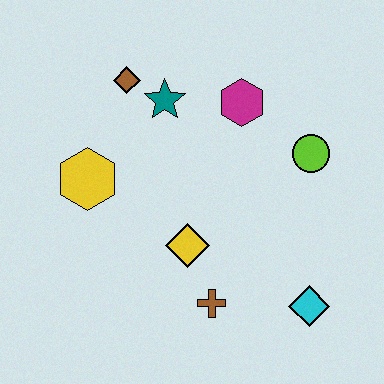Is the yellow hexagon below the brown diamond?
Yes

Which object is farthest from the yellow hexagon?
The cyan diamond is farthest from the yellow hexagon.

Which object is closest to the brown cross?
The yellow diamond is closest to the brown cross.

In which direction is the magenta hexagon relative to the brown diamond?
The magenta hexagon is to the right of the brown diamond.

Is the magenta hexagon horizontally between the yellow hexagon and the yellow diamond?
No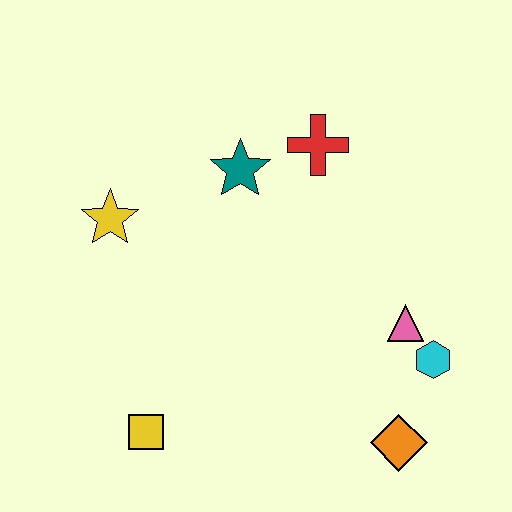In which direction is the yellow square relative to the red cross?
The yellow square is below the red cross.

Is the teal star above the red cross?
No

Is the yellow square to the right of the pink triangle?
No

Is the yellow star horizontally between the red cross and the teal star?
No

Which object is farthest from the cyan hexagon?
The yellow star is farthest from the cyan hexagon.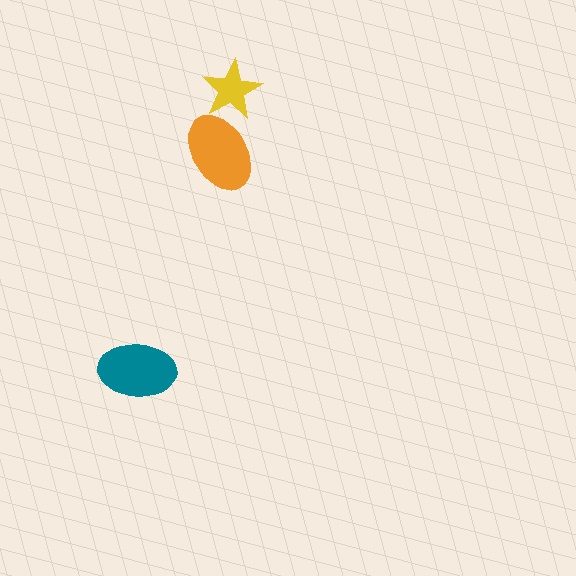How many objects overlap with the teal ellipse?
0 objects overlap with the teal ellipse.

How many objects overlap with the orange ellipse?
1 object overlaps with the orange ellipse.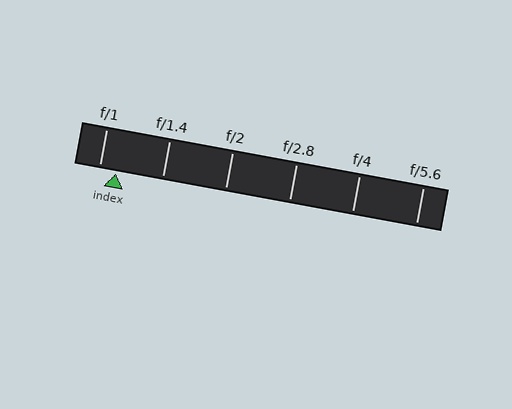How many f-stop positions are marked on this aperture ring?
There are 6 f-stop positions marked.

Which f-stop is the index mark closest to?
The index mark is closest to f/1.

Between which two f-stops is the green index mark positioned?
The index mark is between f/1 and f/1.4.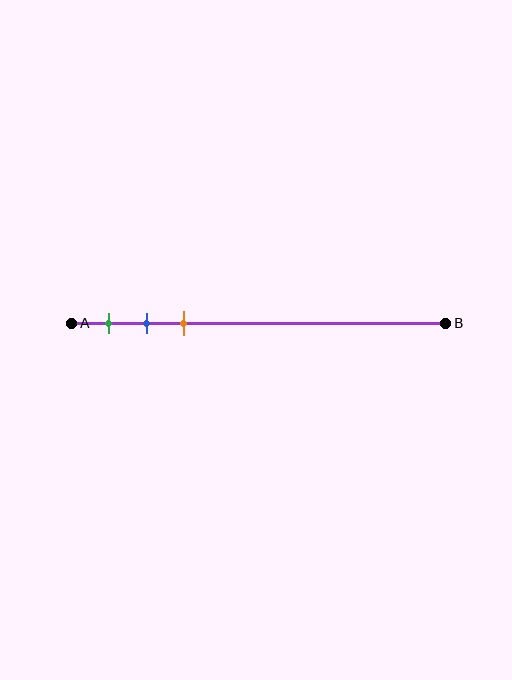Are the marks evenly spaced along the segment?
Yes, the marks are approximately evenly spaced.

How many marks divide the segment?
There are 3 marks dividing the segment.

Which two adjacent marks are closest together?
The blue and orange marks are the closest adjacent pair.